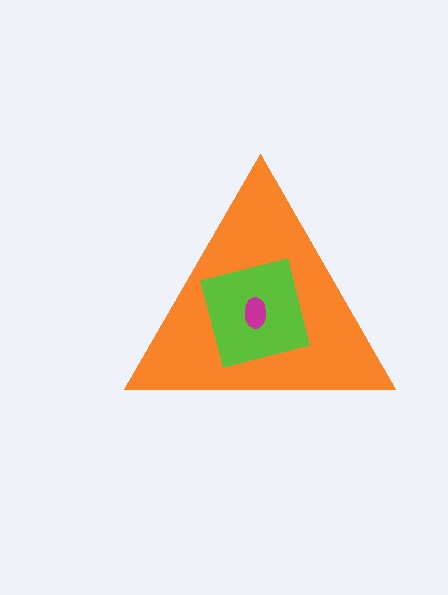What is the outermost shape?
The orange triangle.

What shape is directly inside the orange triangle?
The lime square.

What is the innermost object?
The magenta ellipse.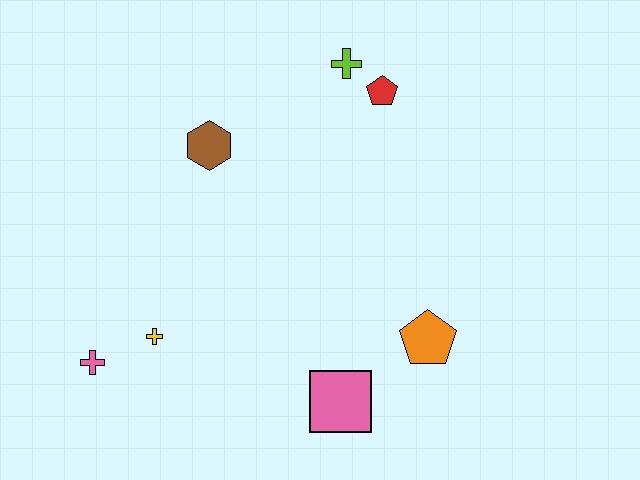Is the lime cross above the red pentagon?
Yes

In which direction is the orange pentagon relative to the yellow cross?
The orange pentagon is to the right of the yellow cross.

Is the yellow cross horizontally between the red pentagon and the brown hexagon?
No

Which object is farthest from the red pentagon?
The pink cross is farthest from the red pentagon.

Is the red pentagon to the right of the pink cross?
Yes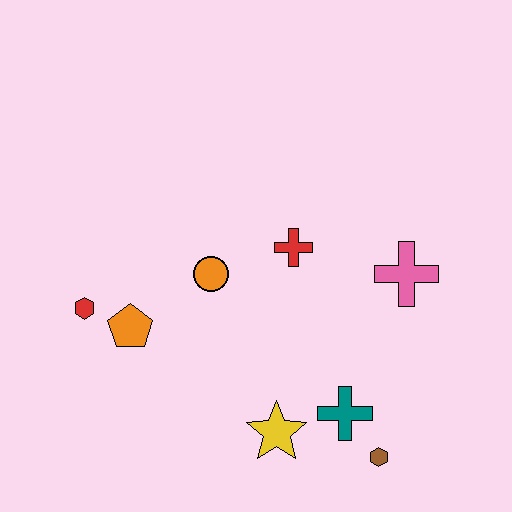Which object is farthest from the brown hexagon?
The red hexagon is farthest from the brown hexagon.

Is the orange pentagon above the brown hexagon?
Yes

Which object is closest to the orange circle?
The red cross is closest to the orange circle.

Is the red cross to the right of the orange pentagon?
Yes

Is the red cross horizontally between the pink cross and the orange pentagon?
Yes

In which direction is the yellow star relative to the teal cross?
The yellow star is to the left of the teal cross.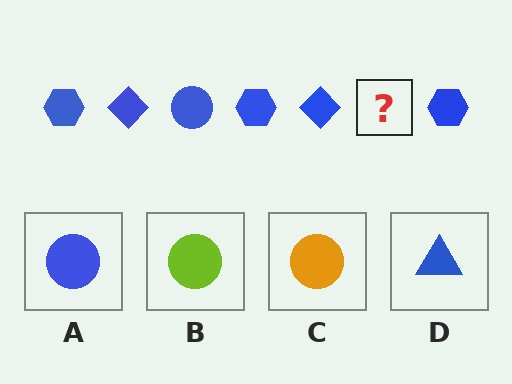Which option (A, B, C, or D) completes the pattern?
A.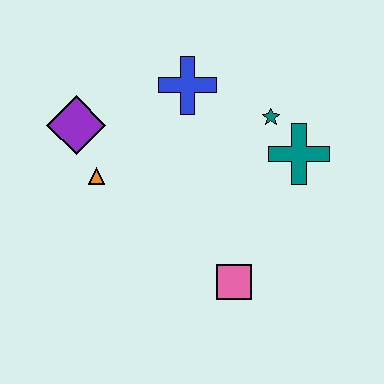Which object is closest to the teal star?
The teal cross is closest to the teal star.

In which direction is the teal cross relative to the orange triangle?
The teal cross is to the right of the orange triangle.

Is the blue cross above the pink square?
Yes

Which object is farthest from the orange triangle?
The teal cross is farthest from the orange triangle.